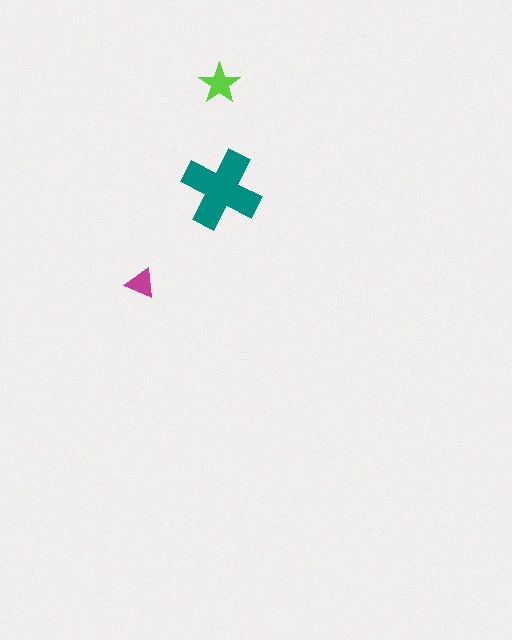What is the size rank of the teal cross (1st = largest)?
1st.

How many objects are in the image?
There are 3 objects in the image.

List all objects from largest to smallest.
The teal cross, the lime star, the magenta triangle.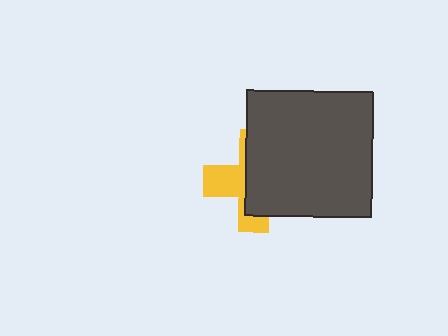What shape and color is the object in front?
The object in front is a dark gray square.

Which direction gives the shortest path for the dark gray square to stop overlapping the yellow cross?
Moving right gives the shortest separation.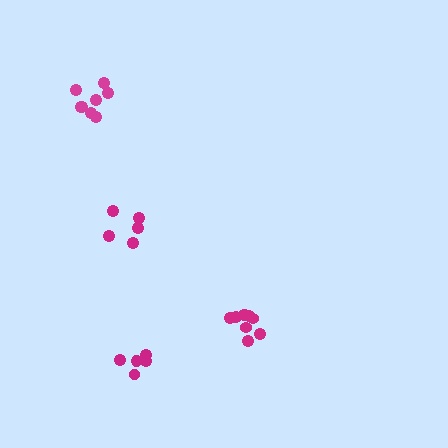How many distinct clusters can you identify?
There are 4 distinct clusters.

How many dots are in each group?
Group 1: 5 dots, Group 2: 8 dots, Group 3: 5 dots, Group 4: 9 dots (27 total).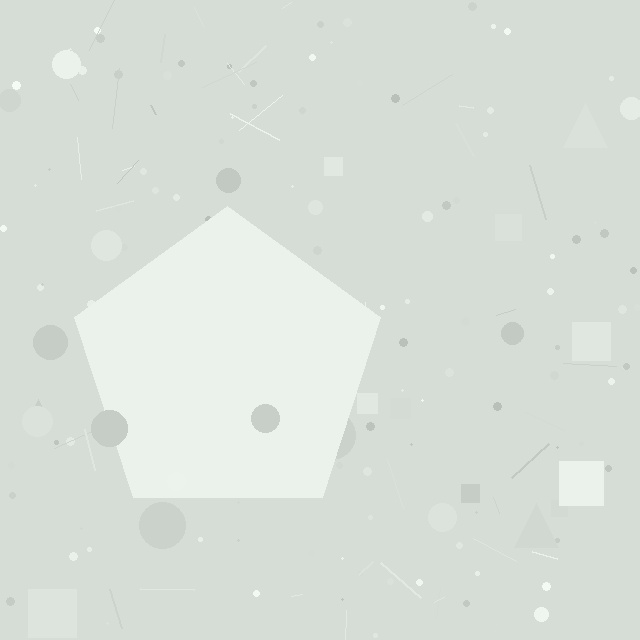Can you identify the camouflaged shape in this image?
The camouflaged shape is a pentagon.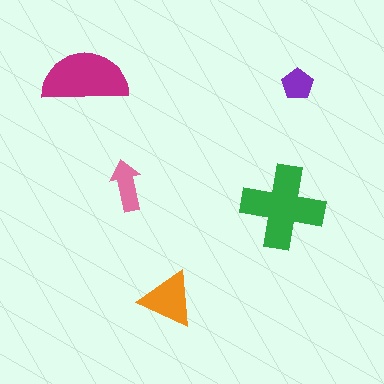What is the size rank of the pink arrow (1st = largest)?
4th.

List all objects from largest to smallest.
The green cross, the magenta semicircle, the orange triangle, the pink arrow, the purple pentagon.